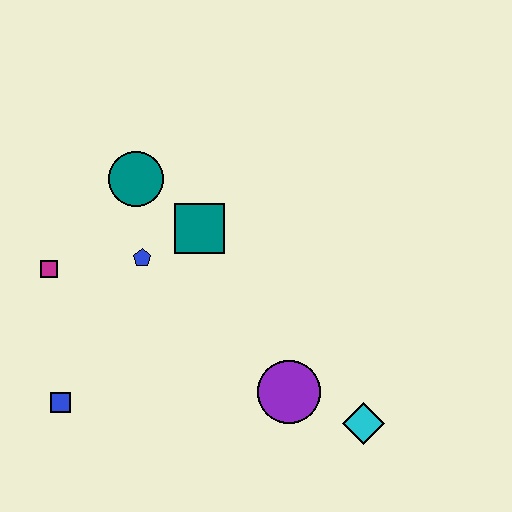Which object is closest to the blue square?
The magenta square is closest to the blue square.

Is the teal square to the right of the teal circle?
Yes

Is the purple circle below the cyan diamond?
No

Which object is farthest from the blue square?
The cyan diamond is farthest from the blue square.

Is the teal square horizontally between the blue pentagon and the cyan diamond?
Yes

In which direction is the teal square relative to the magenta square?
The teal square is to the right of the magenta square.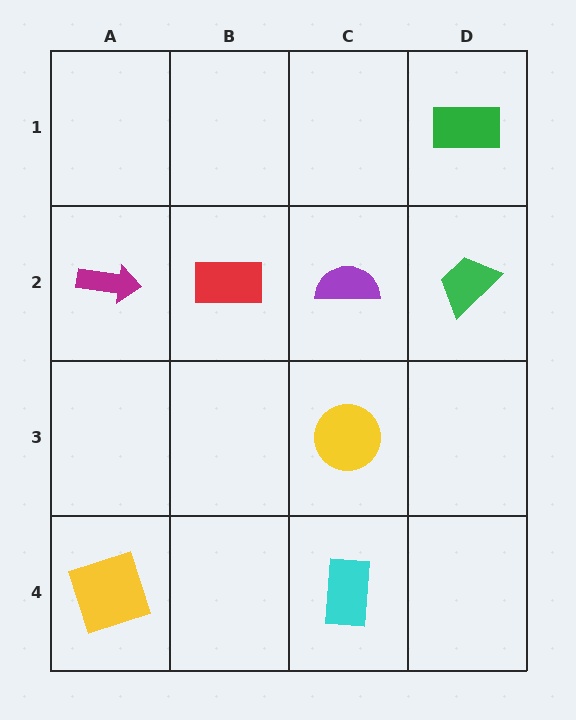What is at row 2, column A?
A magenta arrow.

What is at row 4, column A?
A yellow square.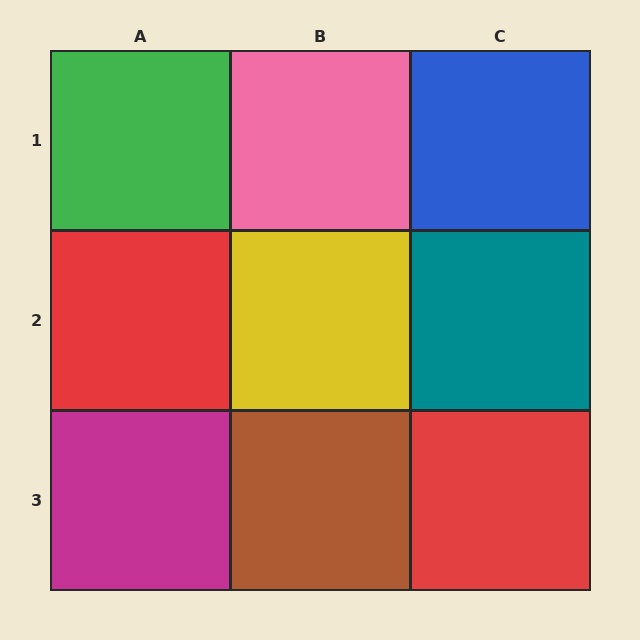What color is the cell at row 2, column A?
Red.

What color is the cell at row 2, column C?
Teal.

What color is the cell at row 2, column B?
Yellow.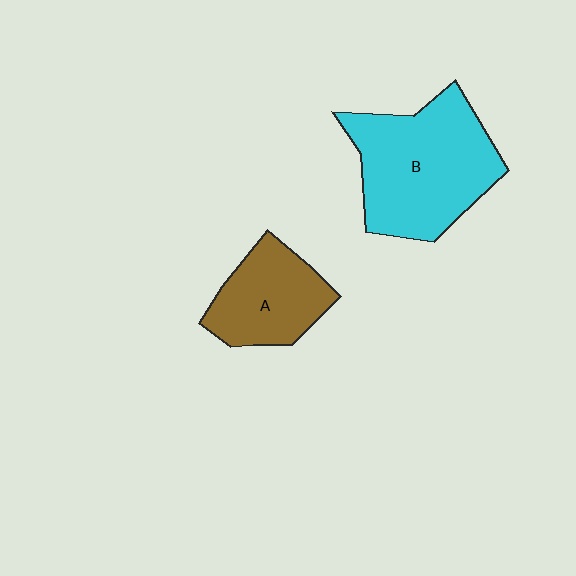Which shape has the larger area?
Shape B (cyan).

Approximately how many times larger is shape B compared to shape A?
Approximately 1.7 times.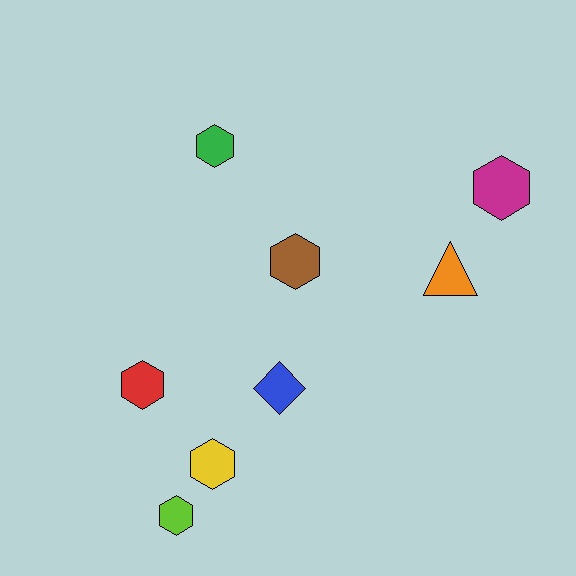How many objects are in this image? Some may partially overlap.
There are 8 objects.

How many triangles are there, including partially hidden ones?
There is 1 triangle.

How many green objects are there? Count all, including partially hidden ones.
There is 1 green object.